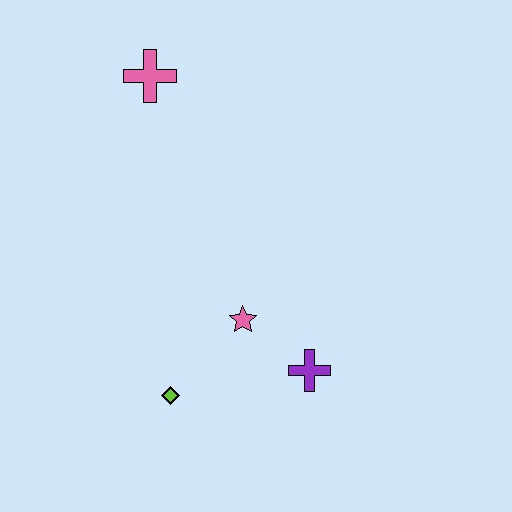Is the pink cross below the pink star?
No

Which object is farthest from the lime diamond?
The pink cross is farthest from the lime diamond.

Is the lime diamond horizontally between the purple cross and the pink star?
No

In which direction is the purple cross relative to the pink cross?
The purple cross is below the pink cross.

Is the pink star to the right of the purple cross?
No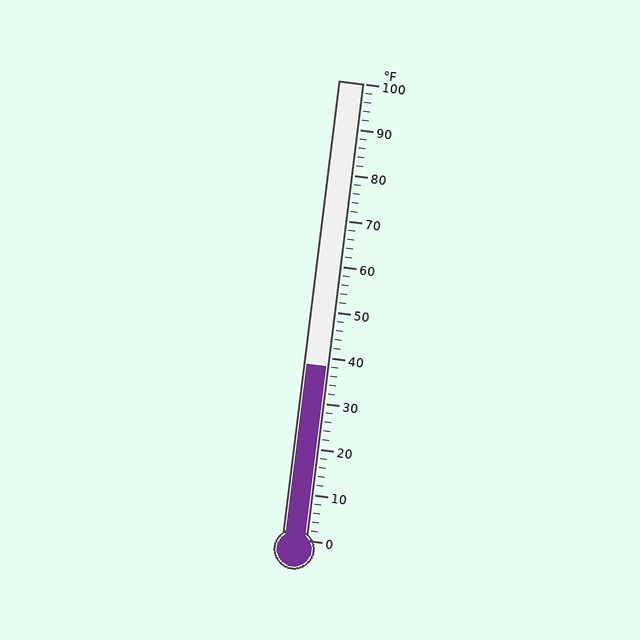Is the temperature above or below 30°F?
The temperature is above 30°F.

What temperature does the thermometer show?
The thermometer shows approximately 38°F.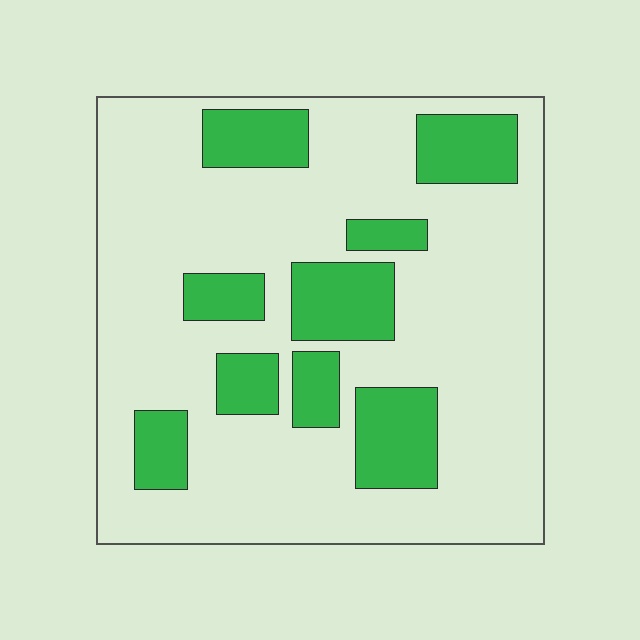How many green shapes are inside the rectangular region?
9.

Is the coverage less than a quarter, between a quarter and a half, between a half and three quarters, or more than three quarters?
Less than a quarter.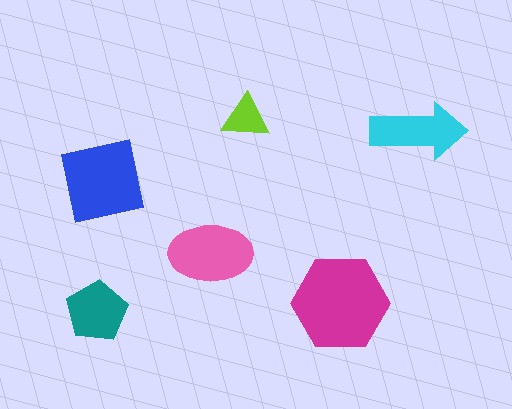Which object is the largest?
The magenta hexagon.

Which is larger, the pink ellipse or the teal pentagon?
The pink ellipse.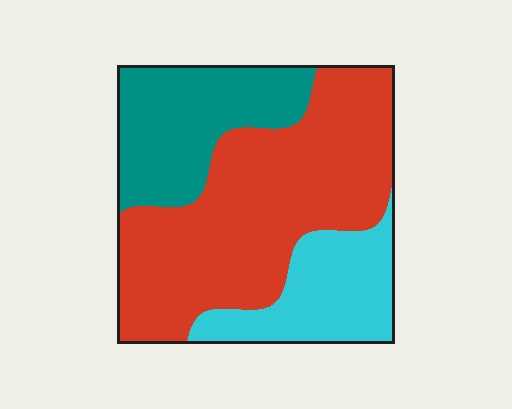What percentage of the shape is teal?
Teal takes up about one quarter (1/4) of the shape.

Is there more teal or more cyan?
Teal.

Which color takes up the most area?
Red, at roughly 55%.